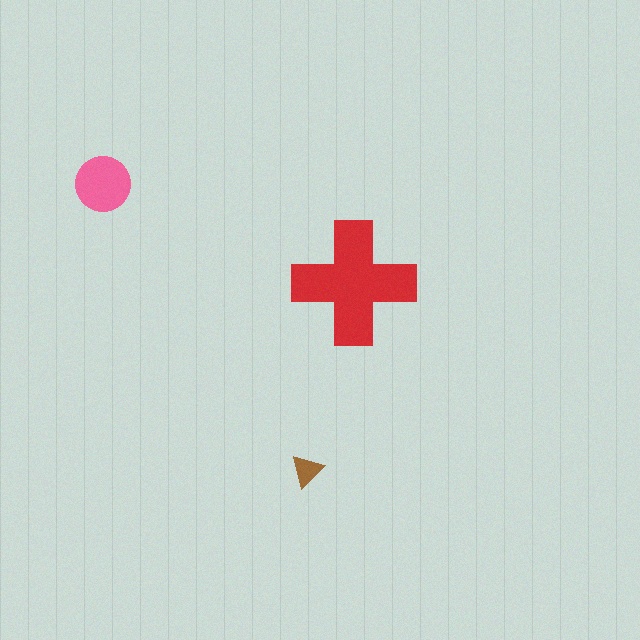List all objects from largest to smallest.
The red cross, the pink circle, the brown triangle.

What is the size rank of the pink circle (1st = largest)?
2nd.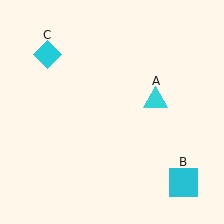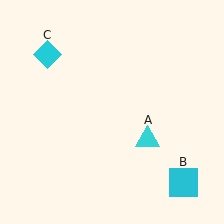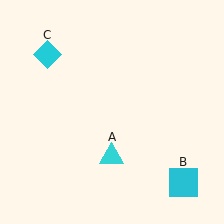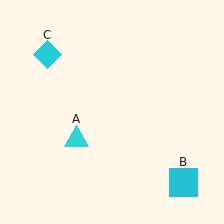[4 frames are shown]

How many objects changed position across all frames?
1 object changed position: cyan triangle (object A).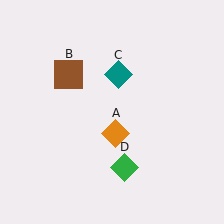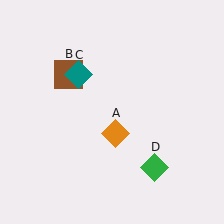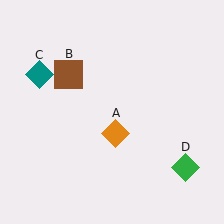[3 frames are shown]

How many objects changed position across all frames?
2 objects changed position: teal diamond (object C), green diamond (object D).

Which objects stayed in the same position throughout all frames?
Orange diamond (object A) and brown square (object B) remained stationary.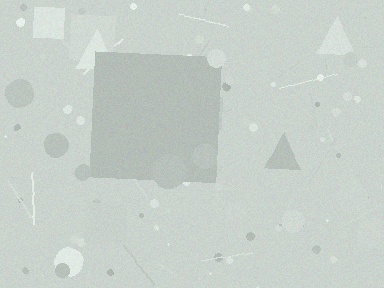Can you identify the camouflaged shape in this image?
The camouflaged shape is a square.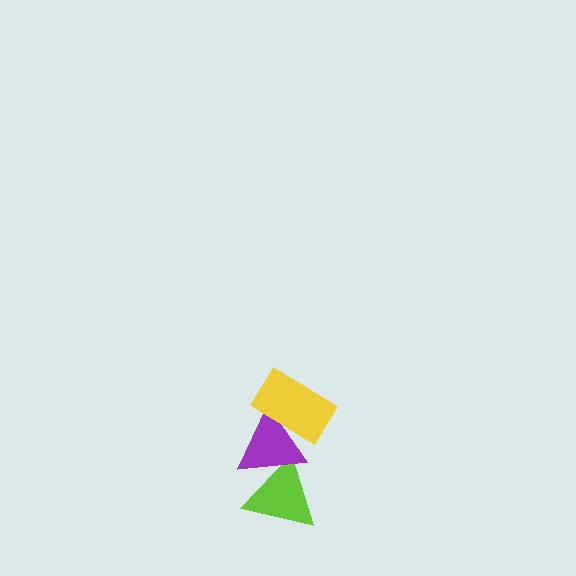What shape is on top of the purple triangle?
The yellow rectangle is on top of the purple triangle.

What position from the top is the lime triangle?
The lime triangle is 3rd from the top.